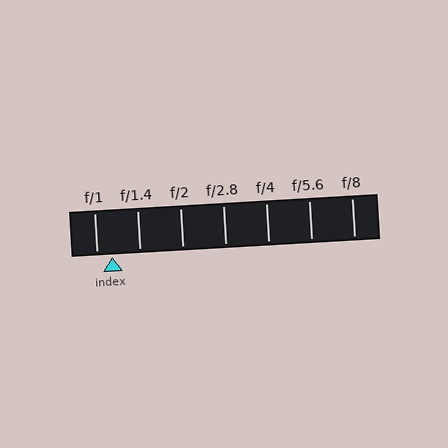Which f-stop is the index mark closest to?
The index mark is closest to f/1.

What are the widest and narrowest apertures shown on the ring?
The widest aperture shown is f/1 and the narrowest is f/8.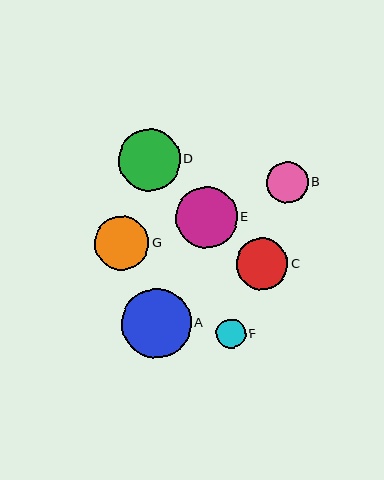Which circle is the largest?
Circle A is the largest with a size of approximately 69 pixels.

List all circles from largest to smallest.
From largest to smallest: A, D, E, G, C, B, F.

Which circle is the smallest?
Circle F is the smallest with a size of approximately 29 pixels.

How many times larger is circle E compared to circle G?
Circle E is approximately 1.1 times the size of circle G.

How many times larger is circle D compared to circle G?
Circle D is approximately 1.1 times the size of circle G.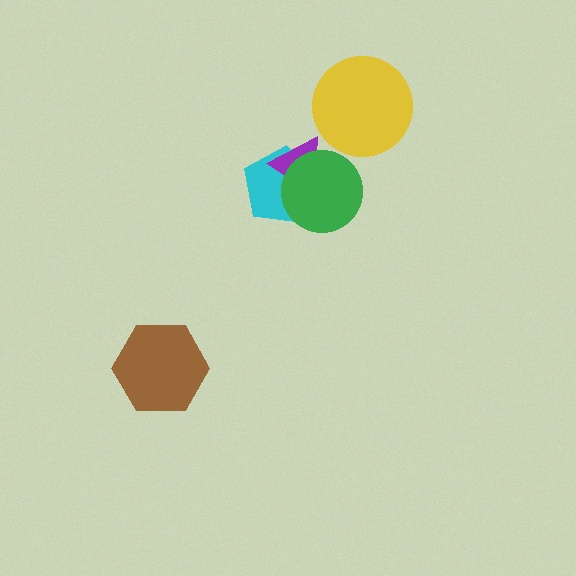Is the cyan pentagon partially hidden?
Yes, it is partially covered by another shape.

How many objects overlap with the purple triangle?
2 objects overlap with the purple triangle.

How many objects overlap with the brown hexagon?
0 objects overlap with the brown hexagon.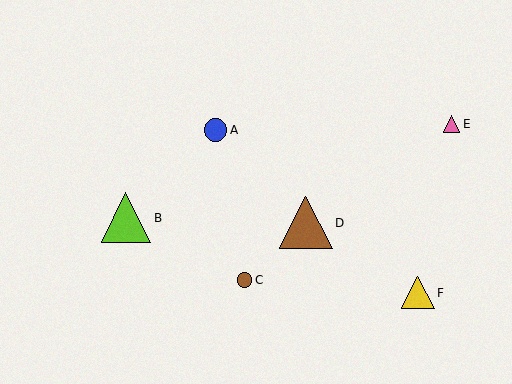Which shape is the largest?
The brown triangle (labeled D) is the largest.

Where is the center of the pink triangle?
The center of the pink triangle is at (451, 124).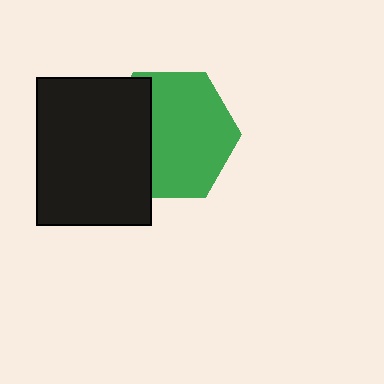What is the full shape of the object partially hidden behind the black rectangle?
The partially hidden object is a green hexagon.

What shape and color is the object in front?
The object in front is a black rectangle.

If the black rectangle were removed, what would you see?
You would see the complete green hexagon.